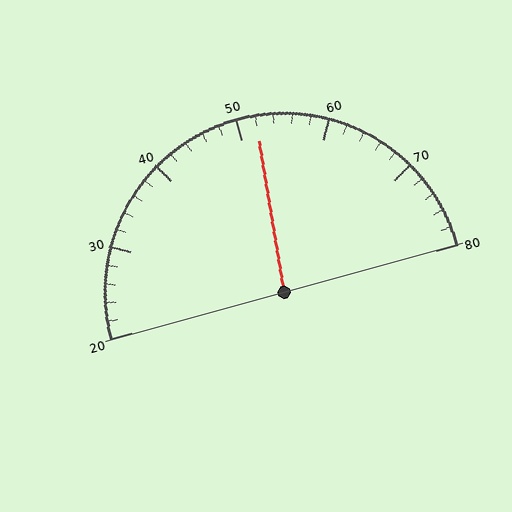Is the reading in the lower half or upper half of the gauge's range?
The reading is in the upper half of the range (20 to 80).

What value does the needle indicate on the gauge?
The needle indicates approximately 52.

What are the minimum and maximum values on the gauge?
The gauge ranges from 20 to 80.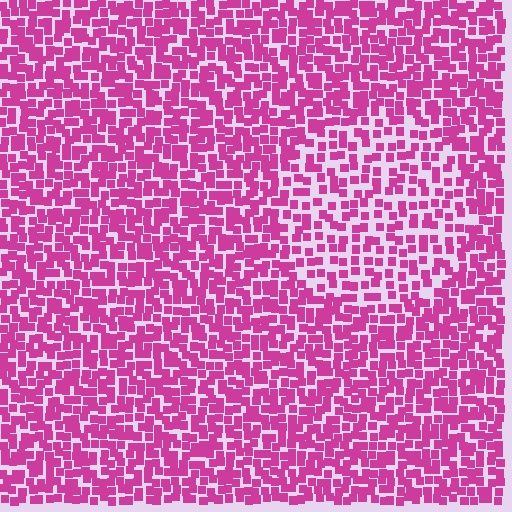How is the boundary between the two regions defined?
The boundary is defined by a change in element density (approximately 1.7x ratio). All elements are the same color, size, and shape.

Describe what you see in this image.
The image contains small magenta elements arranged at two different densities. A circle-shaped region is visible where the elements are less densely packed than the surrounding area.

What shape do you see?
I see a circle.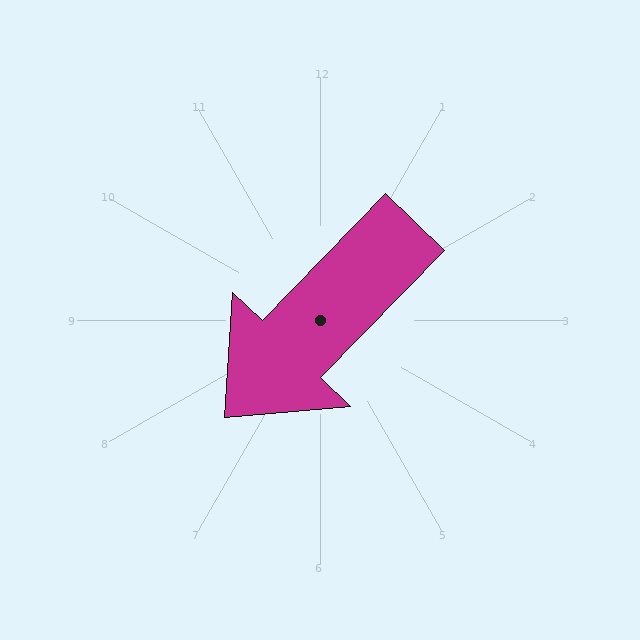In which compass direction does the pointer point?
Southwest.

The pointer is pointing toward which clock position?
Roughly 7 o'clock.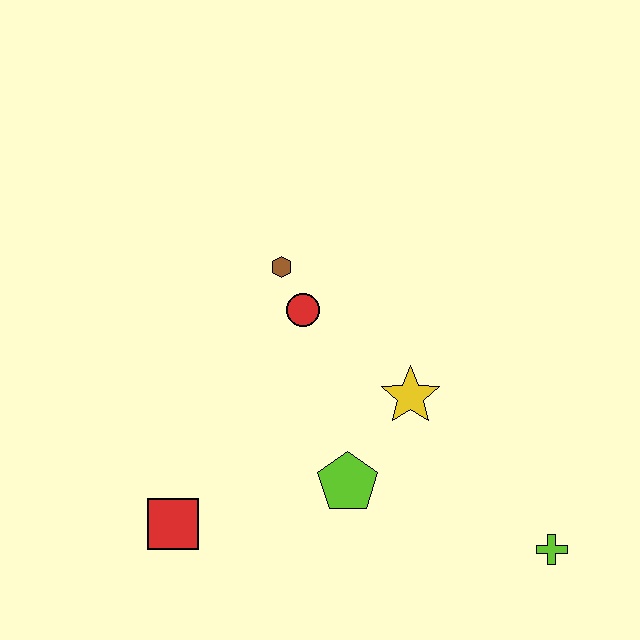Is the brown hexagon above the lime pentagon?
Yes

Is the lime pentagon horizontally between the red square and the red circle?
No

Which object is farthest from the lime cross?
The brown hexagon is farthest from the lime cross.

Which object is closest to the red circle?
The brown hexagon is closest to the red circle.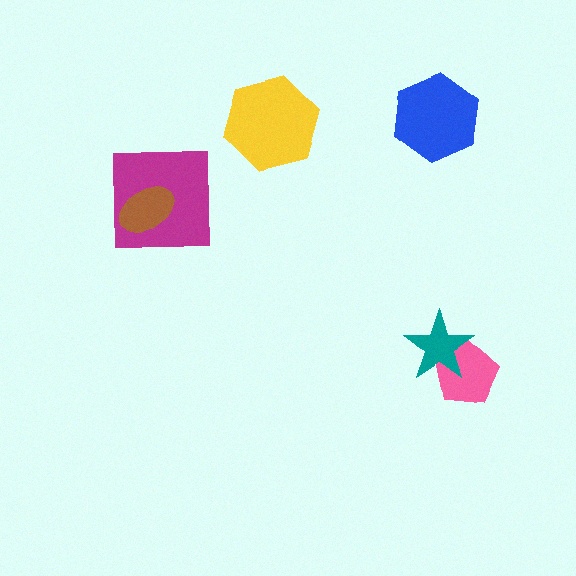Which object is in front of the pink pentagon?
The teal star is in front of the pink pentagon.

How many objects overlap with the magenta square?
1 object overlaps with the magenta square.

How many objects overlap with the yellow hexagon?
0 objects overlap with the yellow hexagon.